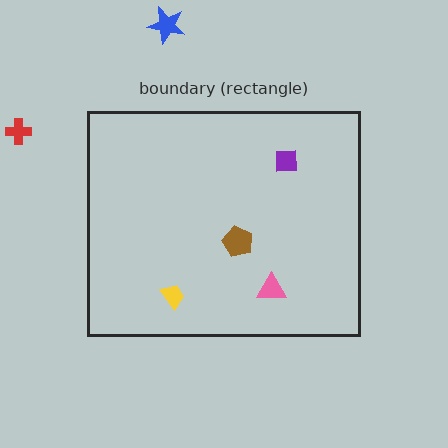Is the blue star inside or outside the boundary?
Outside.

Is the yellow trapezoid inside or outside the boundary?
Inside.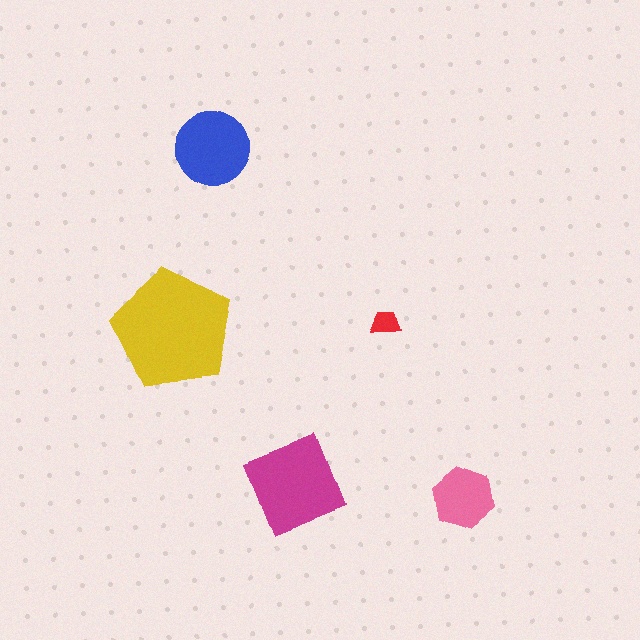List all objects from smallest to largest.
The red trapezoid, the pink hexagon, the blue circle, the magenta square, the yellow pentagon.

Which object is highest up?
The blue circle is topmost.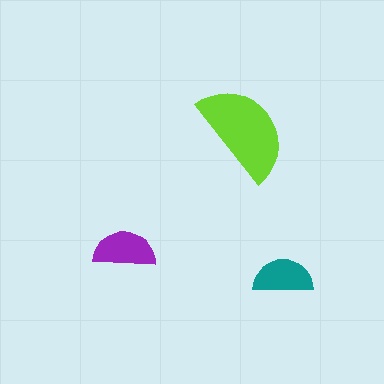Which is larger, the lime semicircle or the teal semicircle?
The lime one.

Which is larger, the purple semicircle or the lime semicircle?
The lime one.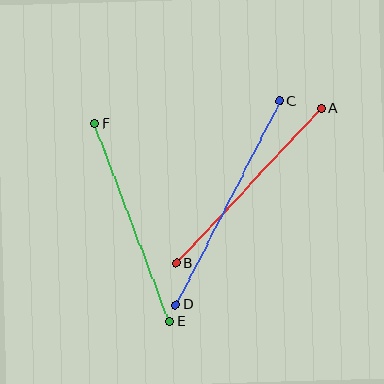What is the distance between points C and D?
The distance is approximately 228 pixels.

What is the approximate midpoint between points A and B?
The midpoint is at approximately (248, 186) pixels.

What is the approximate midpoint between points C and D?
The midpoint is at approximately (228, 203) pixels.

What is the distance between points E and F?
The distance is approximately 211 pixels.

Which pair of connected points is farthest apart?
Points C and D are farthest apart.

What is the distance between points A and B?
The distance is approximately 212 pixels.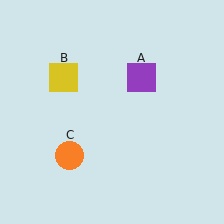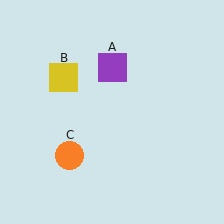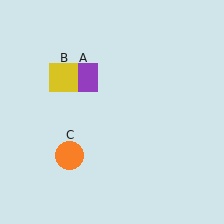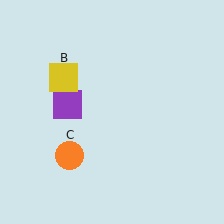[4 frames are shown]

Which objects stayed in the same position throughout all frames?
Yellow square (object B) and orange circle (object C) remained stationary.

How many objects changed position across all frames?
1 object changed position: purple square (object A).